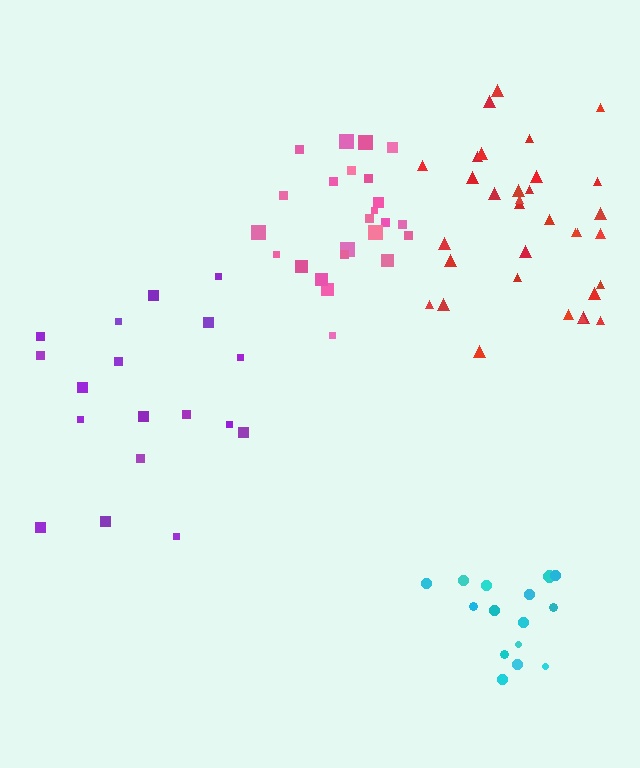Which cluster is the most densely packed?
Pink.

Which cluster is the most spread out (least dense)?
Purple.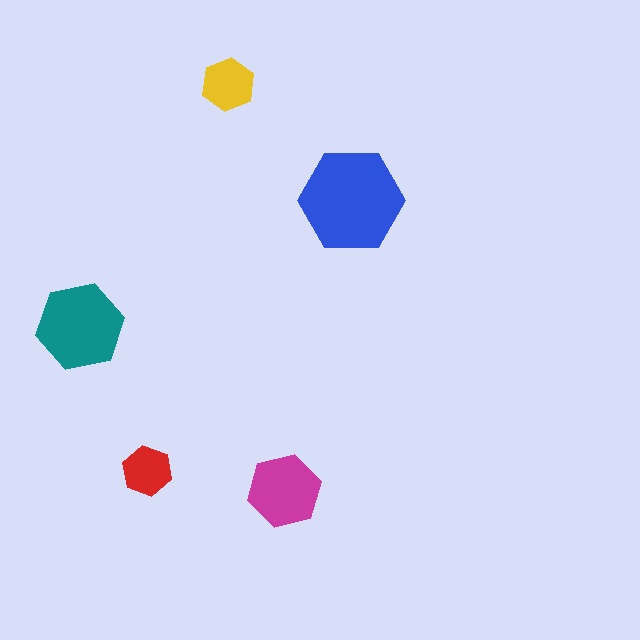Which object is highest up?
The yellow hexagon is topmost.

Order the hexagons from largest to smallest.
the blue one, the teal one, the magenta one, the yellow one, the red one.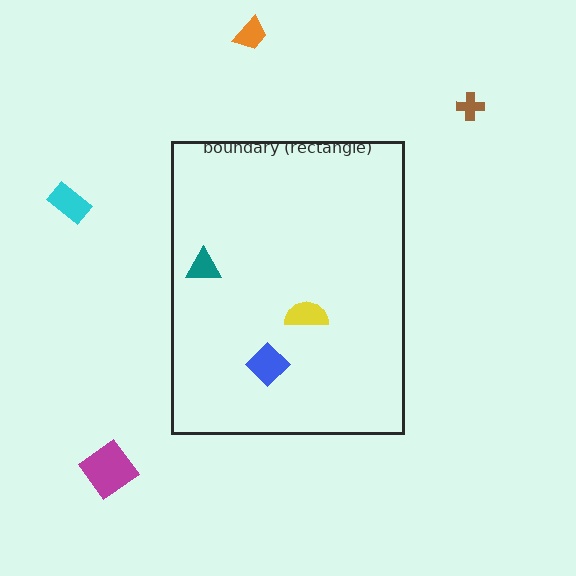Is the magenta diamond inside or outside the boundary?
Outside.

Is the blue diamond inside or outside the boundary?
Inside.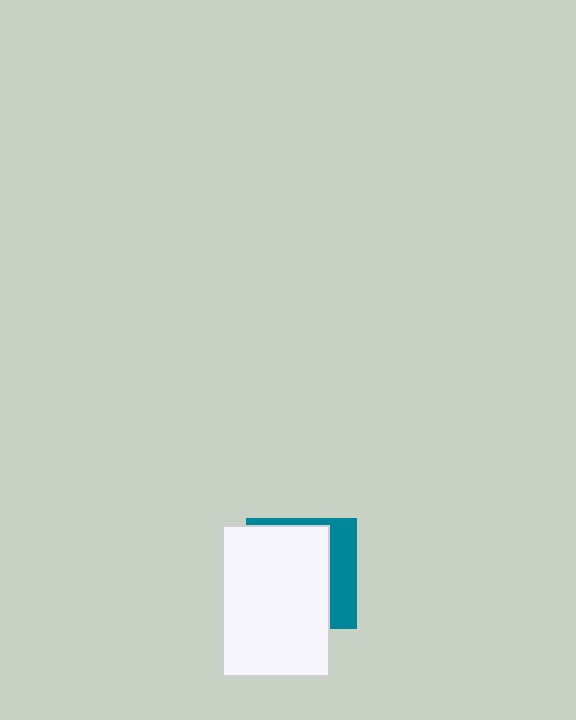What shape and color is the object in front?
The object in front is a white rectangle.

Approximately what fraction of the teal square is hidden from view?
Roughly 70% of the teal square is hidden behind the white rectangle.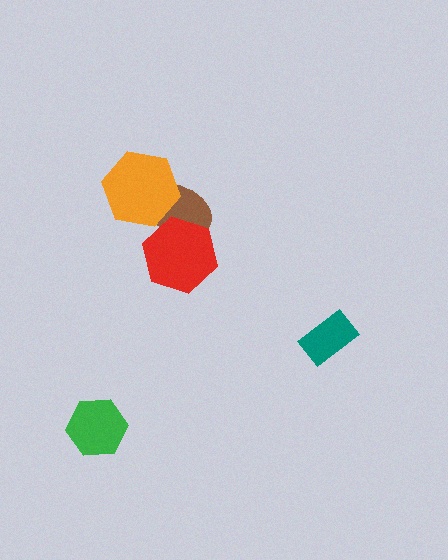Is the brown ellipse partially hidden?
Yes, it is partially covered by another shape.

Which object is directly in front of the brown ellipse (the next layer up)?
The red hexagon is directly in front of the brown ellipse.